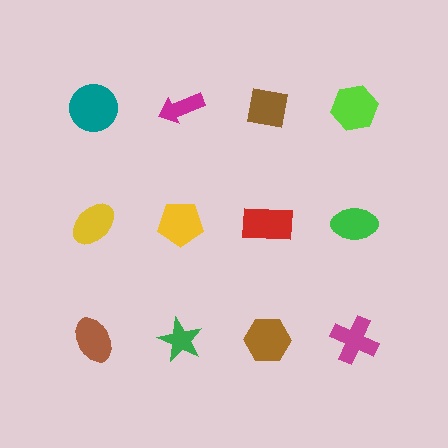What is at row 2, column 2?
A yellow pentagon.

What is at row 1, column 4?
A lime hexagon.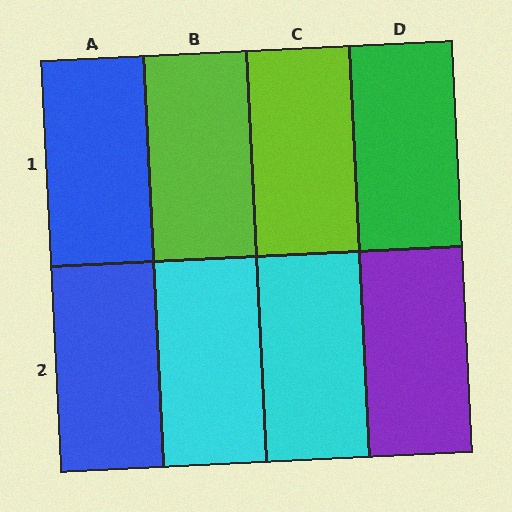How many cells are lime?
2 cells are lime.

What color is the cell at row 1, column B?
Lime.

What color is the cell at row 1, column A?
Blue.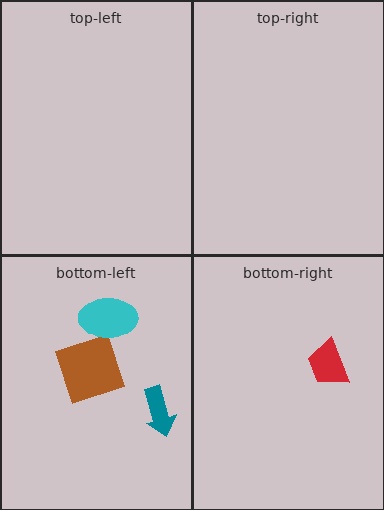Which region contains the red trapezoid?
The bottom-right region.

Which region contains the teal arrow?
The bottom-left region.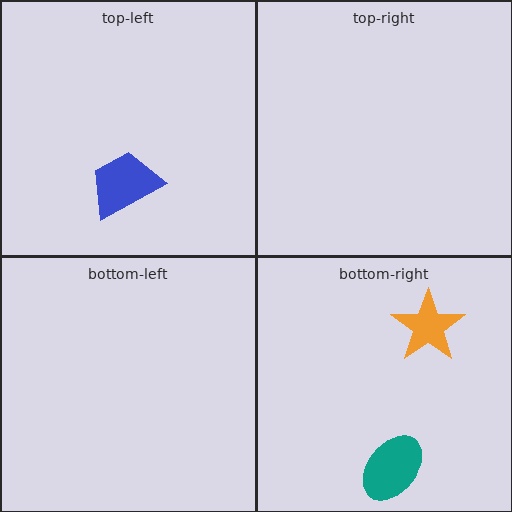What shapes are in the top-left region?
The blue trapezoid.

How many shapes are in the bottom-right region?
2.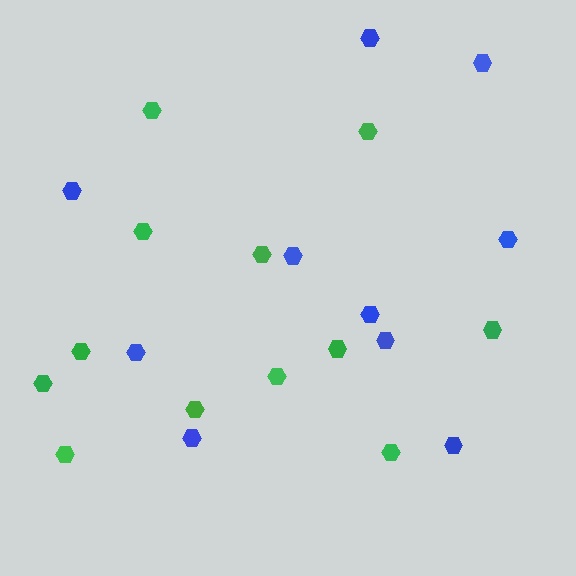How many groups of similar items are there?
There are 2 groups: one group of green hexagons (12) and one group of blue hexagons (10).